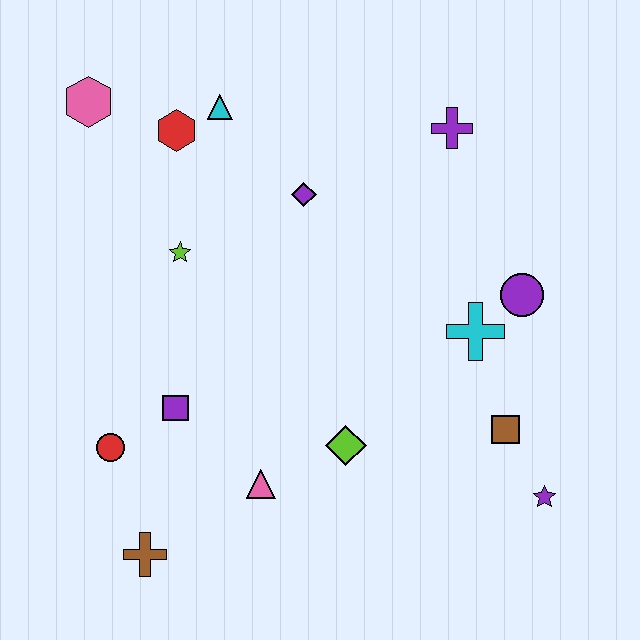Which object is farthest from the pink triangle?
The pink hexagon is farthest from the pink triangle.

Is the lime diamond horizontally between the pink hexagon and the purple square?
No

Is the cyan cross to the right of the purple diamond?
Yes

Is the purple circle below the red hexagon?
Yes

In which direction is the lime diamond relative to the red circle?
The lime diamond is to the right of the red circle.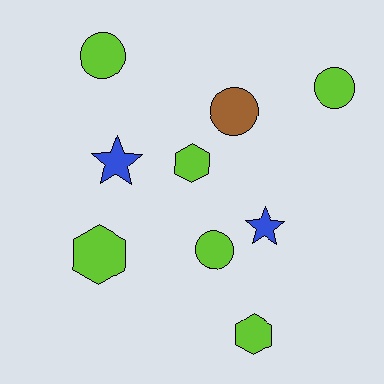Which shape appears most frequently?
Circle, with 4 objects.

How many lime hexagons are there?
There are 3 lime hexagons.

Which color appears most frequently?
Lime, with 6 objects.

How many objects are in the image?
There are 9 objects.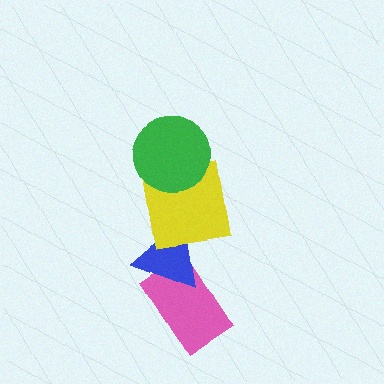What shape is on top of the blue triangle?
The yellow square is on top of the blue triangle.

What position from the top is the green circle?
The green circle is 1st from the top.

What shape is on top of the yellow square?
The green circle is on top of the yellow square.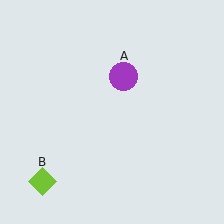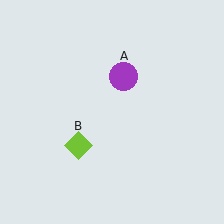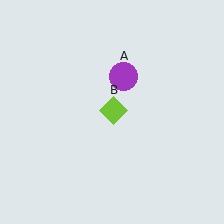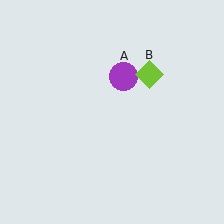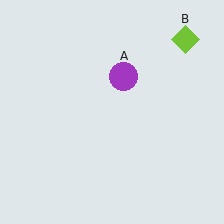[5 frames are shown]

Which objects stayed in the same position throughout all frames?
Purple circle (object A) remained stationary.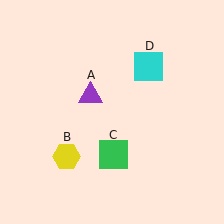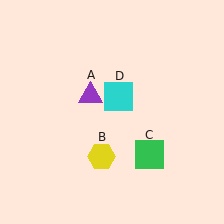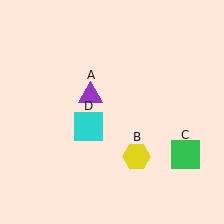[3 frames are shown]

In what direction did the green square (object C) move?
The green square (object C) moved right.